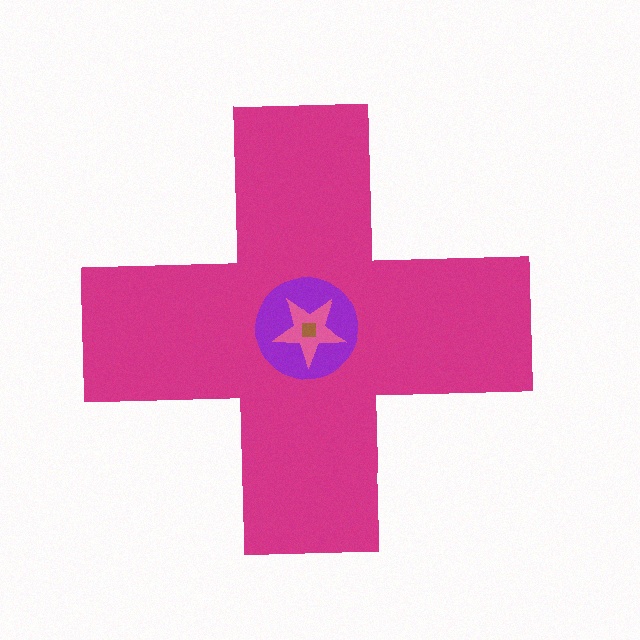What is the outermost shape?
The magenta cross.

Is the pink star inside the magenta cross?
Yes.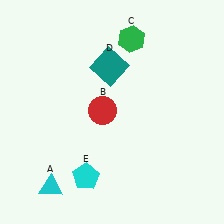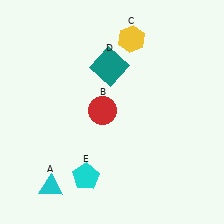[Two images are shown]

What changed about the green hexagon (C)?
In Image 1, C is green. In Image 2, it changed to yellow.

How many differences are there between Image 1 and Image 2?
There is 1 difference between the two images.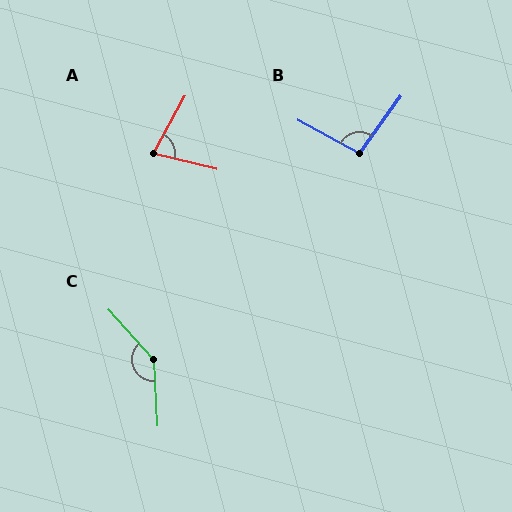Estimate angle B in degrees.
Approximately 97 degrees.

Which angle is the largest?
C, at approximately 141 degrees.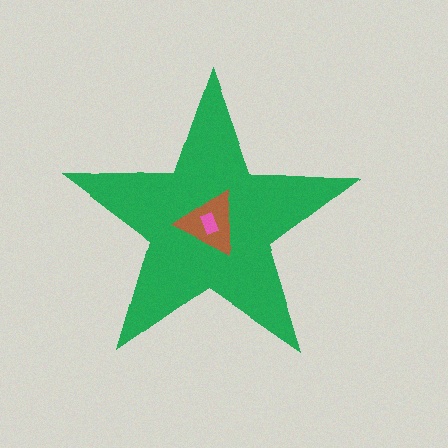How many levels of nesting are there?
3.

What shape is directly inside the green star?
The brown triangle.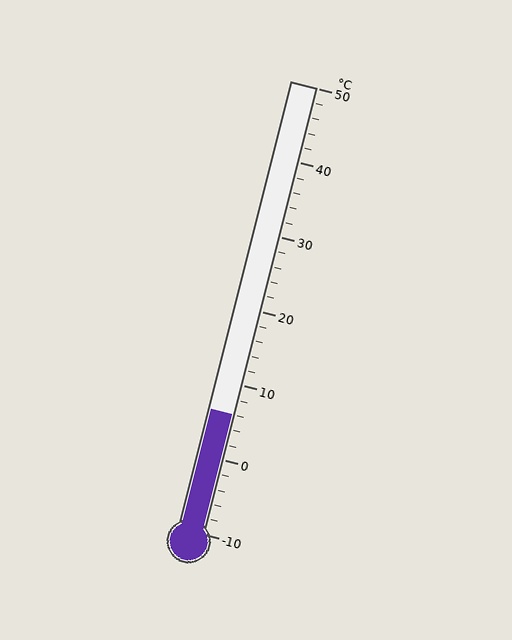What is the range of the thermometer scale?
The thermometer scale ranges from -10°C to 50°C.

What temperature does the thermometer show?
The thermometer shows approximately 6°C.